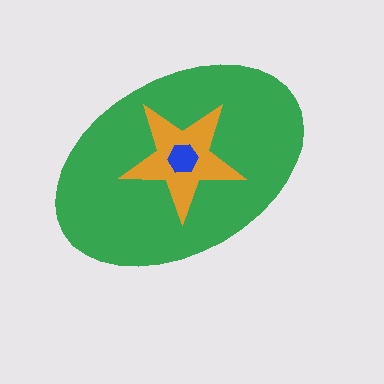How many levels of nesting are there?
3.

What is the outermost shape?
The green ellipse.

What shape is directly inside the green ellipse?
The orange star.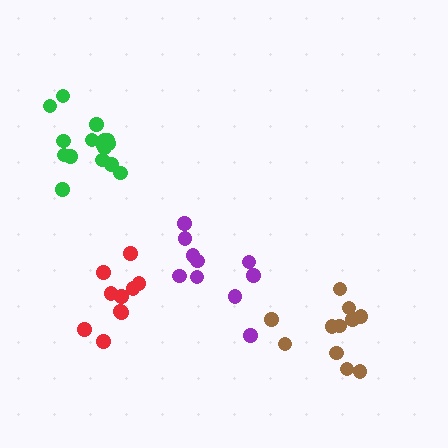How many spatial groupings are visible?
There are 4 spatial groupings.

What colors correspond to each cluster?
The clusters are colored: brown, purple, red, green.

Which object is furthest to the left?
The green cluster is leftmost.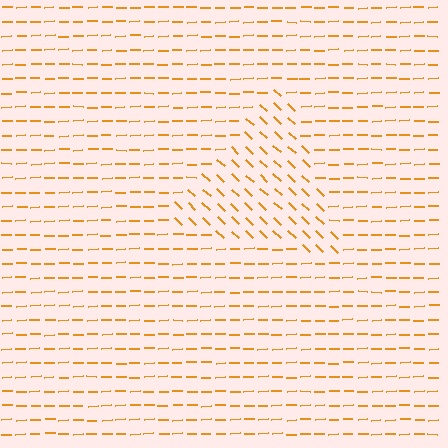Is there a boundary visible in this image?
Yes, there is a texture boundary formed by a change in line orientation.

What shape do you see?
I see a triangle.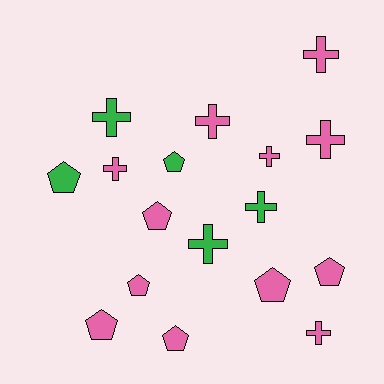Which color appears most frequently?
Pink, with 12 objects.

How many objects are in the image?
There are 17 objects.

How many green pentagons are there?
There are 2 green pentagons.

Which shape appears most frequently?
Cross, with 9 objects.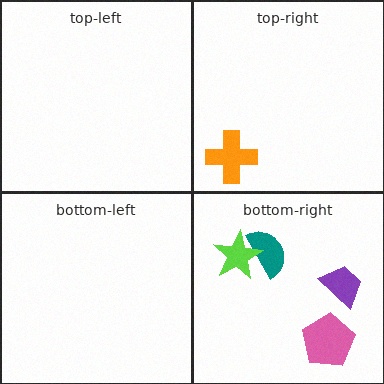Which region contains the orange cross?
The top-right region.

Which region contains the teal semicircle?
The bottom-right region.